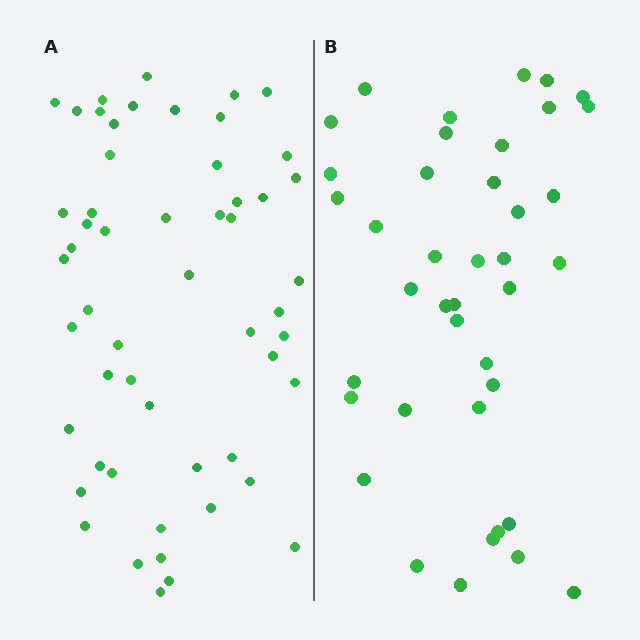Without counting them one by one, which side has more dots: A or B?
Region A (the left region) has more dots.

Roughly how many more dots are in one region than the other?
Region A has approximately 15 more dots than region B.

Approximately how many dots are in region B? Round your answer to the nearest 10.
About 40 dots.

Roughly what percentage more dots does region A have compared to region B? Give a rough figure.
About 35% more.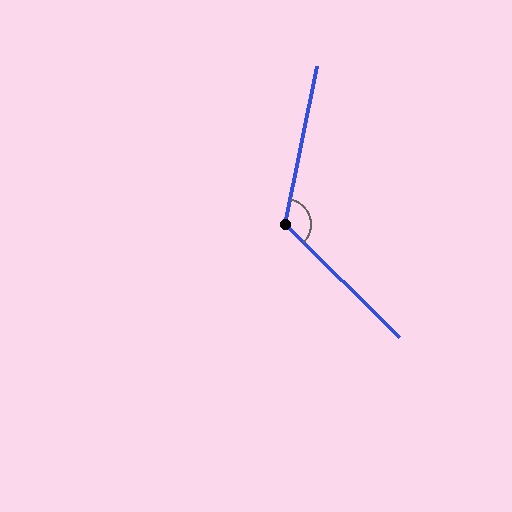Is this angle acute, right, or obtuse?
It is obtuse.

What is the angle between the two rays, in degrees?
Approximately 123 degrees.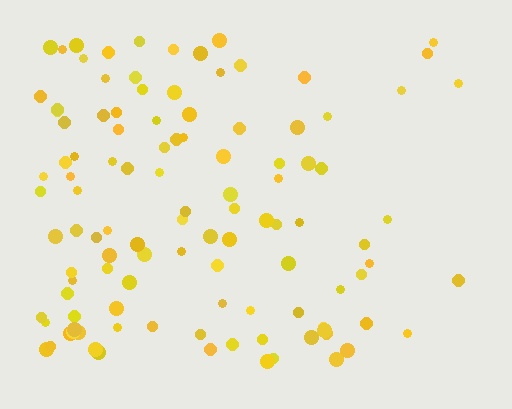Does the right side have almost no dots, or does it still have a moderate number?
Still a moderate number, just noticeably fewer than the left.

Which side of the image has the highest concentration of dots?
The left.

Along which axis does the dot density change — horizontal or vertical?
Horizontal.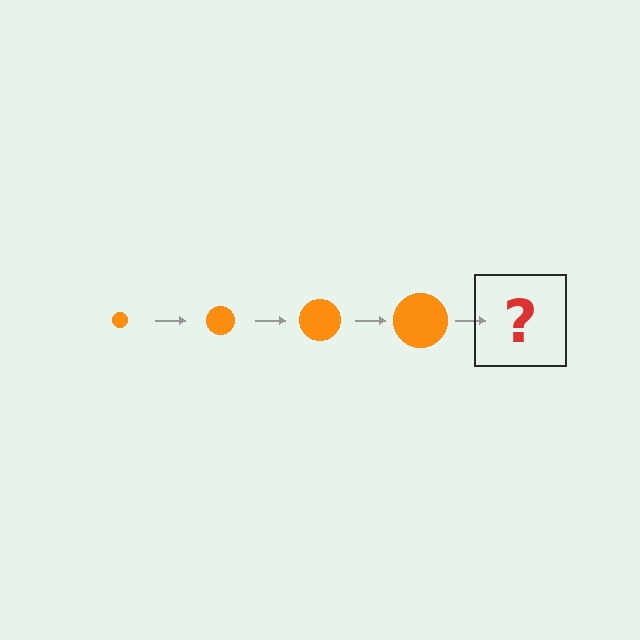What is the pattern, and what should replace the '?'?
The pattern is that the circle gets progressively larger each step. The '?' should be an orange circle, larger than the previous one.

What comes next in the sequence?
The next element should be an orange circle, larger than the previous one.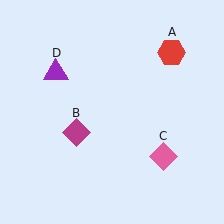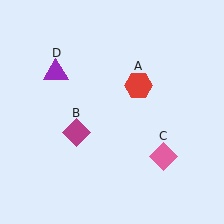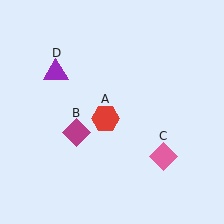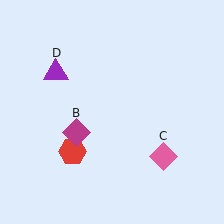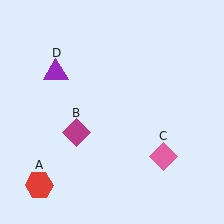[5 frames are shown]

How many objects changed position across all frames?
1 object changed position: red hexagon (object A).